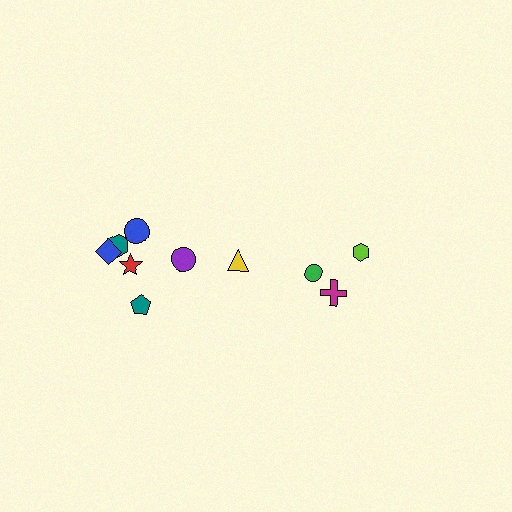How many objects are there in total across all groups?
There are 10 objects.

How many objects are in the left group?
There are 7 objects.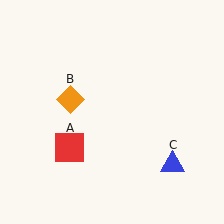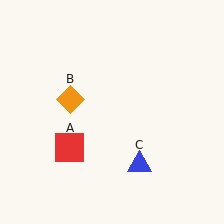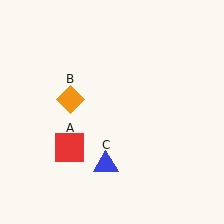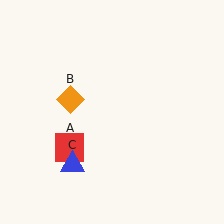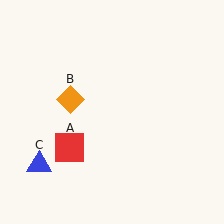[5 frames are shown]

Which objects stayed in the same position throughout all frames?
Red square (object A) and orange diamond (object B) remained stationary.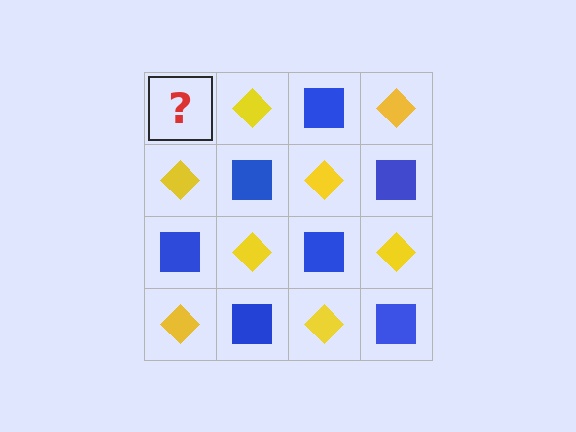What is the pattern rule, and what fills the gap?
The rule is that it alternates blue square and yellow diamond in a checkerboard pattern. The gap should be filled with a blue square.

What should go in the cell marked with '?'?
The missing cell should contain a blue square.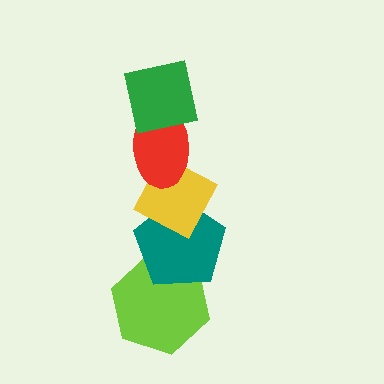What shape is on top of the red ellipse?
The green square is on top of the red ellipse.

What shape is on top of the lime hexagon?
The teal pentagon is on top of the lime hexagon.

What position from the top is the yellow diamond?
The yellow diamond is 3rd from the top.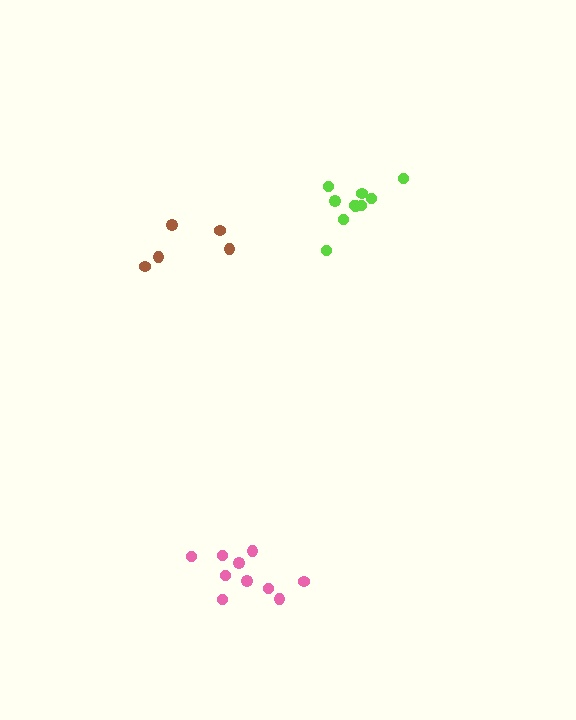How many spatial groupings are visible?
There are 3 spatial groupings.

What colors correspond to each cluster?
The clusters are colored: lime, pink, brown.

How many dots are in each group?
Group 1: 10 dots, Group 2: 10 dots, Group 3: 5 dots (25 total).